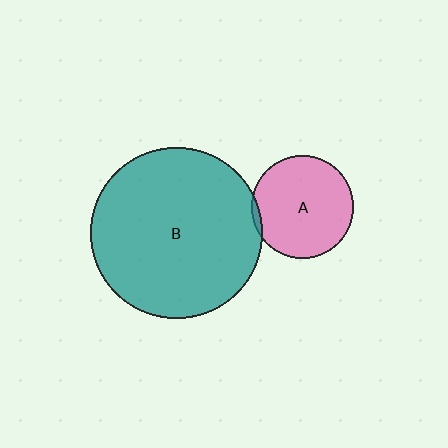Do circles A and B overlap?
Yes.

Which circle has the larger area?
Circle B (teal).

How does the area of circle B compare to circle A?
Approximately 2.8 times.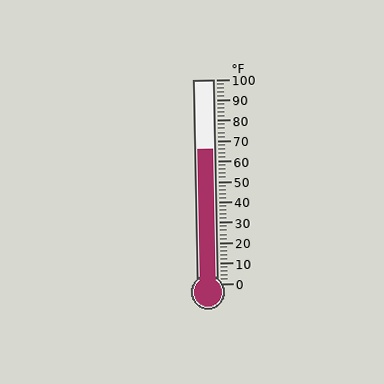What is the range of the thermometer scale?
The thermometer scale ranges from 0°F to 100°F.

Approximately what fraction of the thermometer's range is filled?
The thermometer is filled to approximately 65% of its range.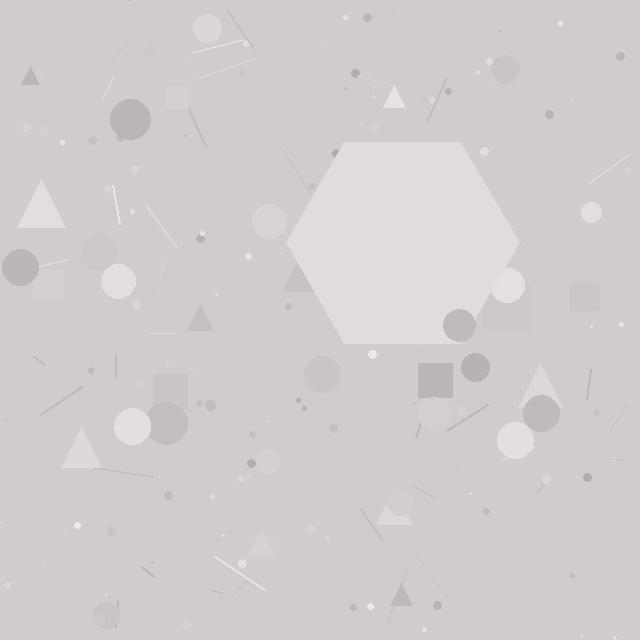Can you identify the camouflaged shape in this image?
The camouflaged shape is a hexagon.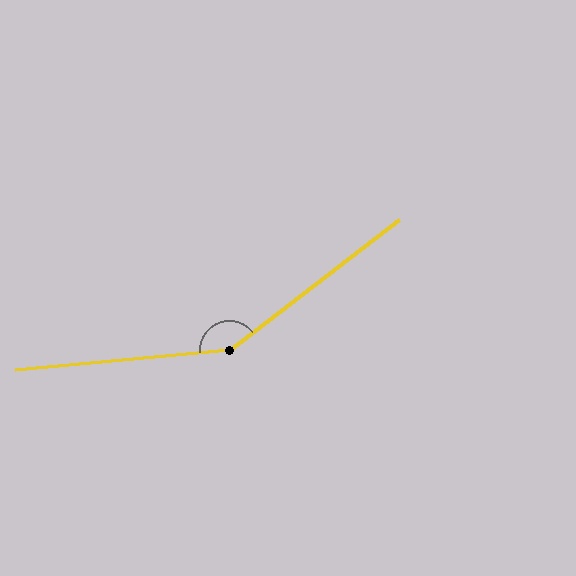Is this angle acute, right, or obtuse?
It is obtuse.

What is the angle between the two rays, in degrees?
Approximately 148 degrees.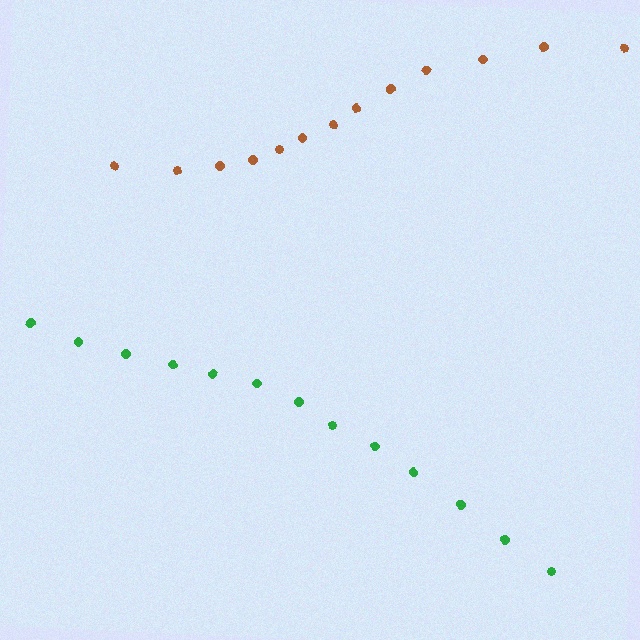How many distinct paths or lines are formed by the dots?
There are 2 distinct paths.